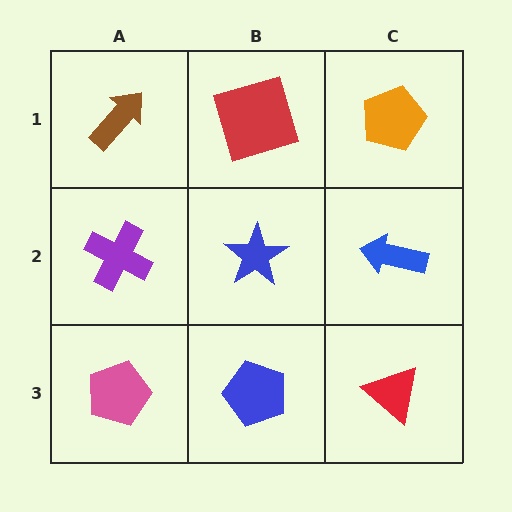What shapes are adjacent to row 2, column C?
An orange pentagon (row 1, column C), a red triangle (row 3, column C), a blue star (row 2, column B).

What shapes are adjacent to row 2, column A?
A brown arrow (row 1, column A), a pink pentagon (row 3, column A), a blue star (row 2, column B).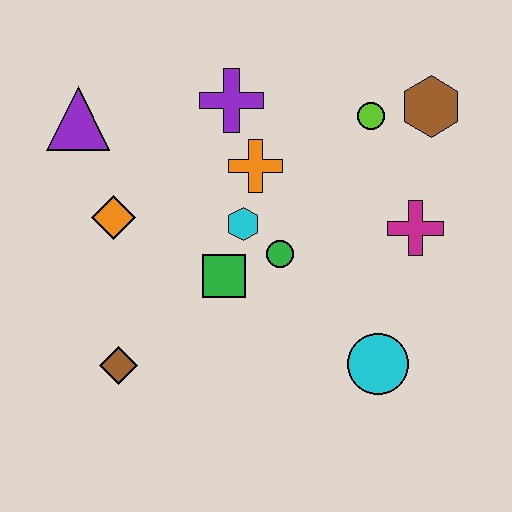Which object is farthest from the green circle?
The purple triangle is farthest from the green circle.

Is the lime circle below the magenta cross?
No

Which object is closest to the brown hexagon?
The lime circle is closest to the brown hexagon.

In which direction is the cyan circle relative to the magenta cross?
The cyan circle is below the magenta cross.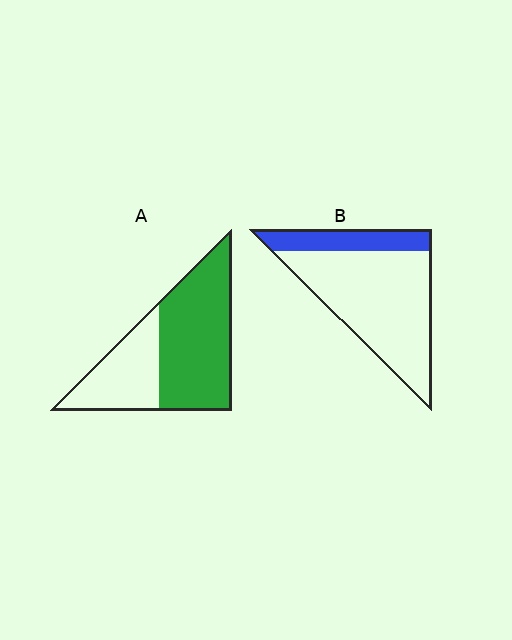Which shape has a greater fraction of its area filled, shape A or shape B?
Shape A.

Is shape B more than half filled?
No.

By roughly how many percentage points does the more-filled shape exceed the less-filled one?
By roughly 40 percentage points (A over B).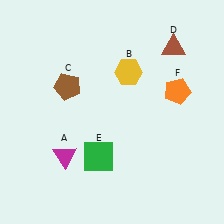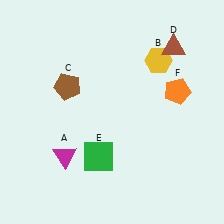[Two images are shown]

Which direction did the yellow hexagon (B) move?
The yellow hexagon (B) moved right.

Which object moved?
The yellow hexagon (B) moved right.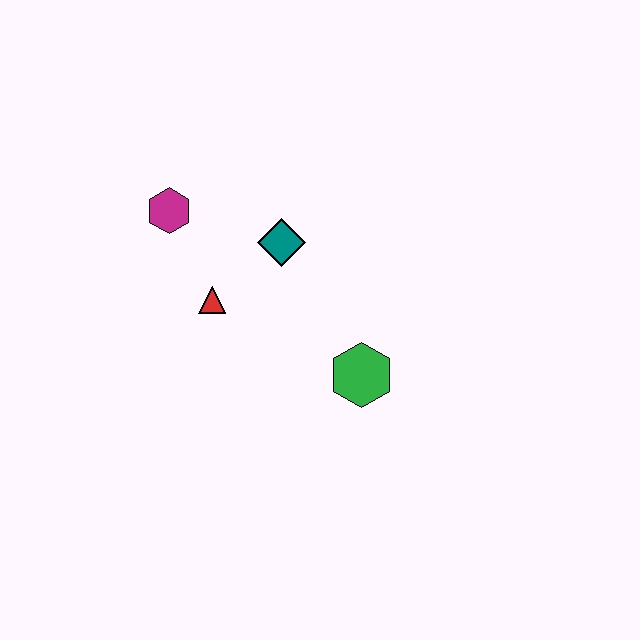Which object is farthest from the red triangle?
The green hexagon is farthest from the red triangle.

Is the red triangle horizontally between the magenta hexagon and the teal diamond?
Yes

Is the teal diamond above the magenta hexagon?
No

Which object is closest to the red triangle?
The teal diamond is closest to the red triangle.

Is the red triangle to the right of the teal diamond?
No